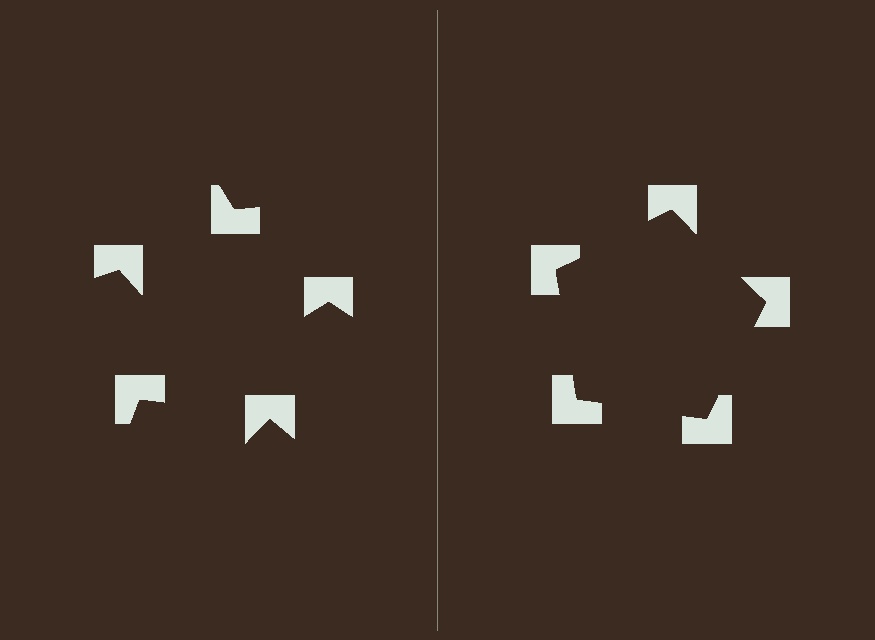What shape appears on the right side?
An illusory pentagon.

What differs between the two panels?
The notched squares are positioned identically on both sides; only the wedge orientations differ. On the right they align to a pentagon; on the left they are misaligned.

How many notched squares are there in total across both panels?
10 — 5 on each side.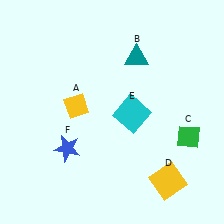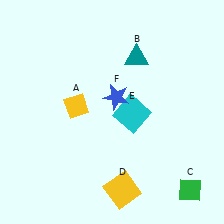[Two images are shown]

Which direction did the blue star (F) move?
The blue star (F) moved up.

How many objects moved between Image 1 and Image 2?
3 objects moved between the two images.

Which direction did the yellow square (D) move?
The yellow square (D) moved left.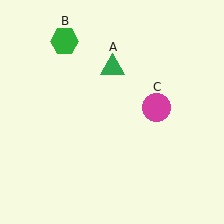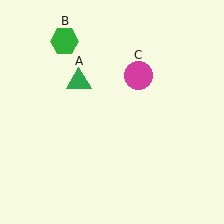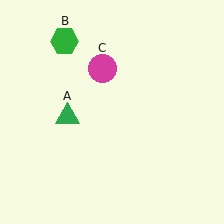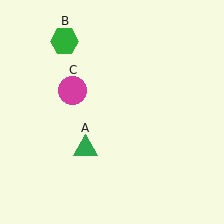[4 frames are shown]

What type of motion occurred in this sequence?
The green triangle (object A), magenta circle (object C) rotated counterclockwise around the center of the scene.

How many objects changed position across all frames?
2 objects changed position: green triangle (object A), magenta circle (object C).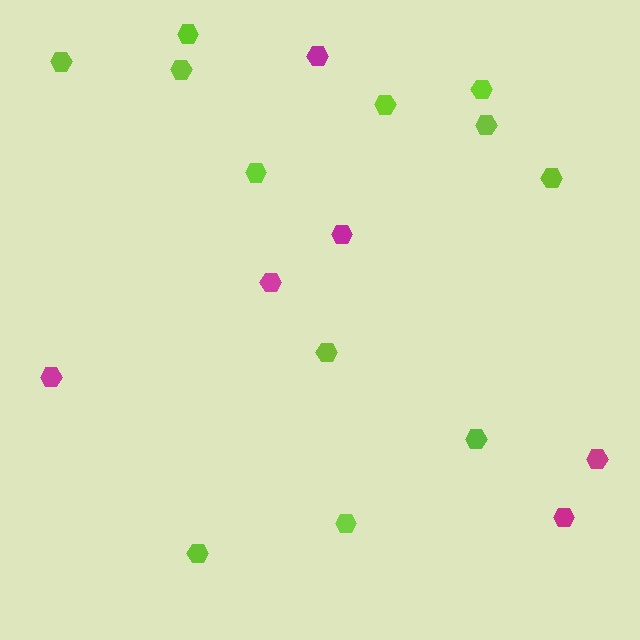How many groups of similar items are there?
There are 2 groups: one group of magenta hexagons (6) and one group of lime hexagons (12).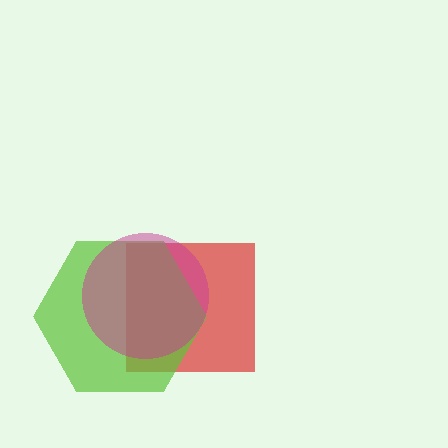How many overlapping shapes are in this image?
There are 3 overlapping shapes in the image.